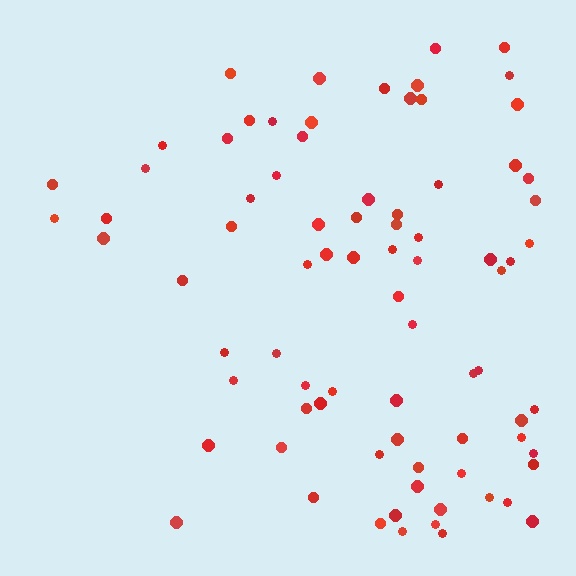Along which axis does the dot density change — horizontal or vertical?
Horizontal.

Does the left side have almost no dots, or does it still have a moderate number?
Still a moderate number, just noticeably fewer than the right.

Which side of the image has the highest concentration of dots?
The right.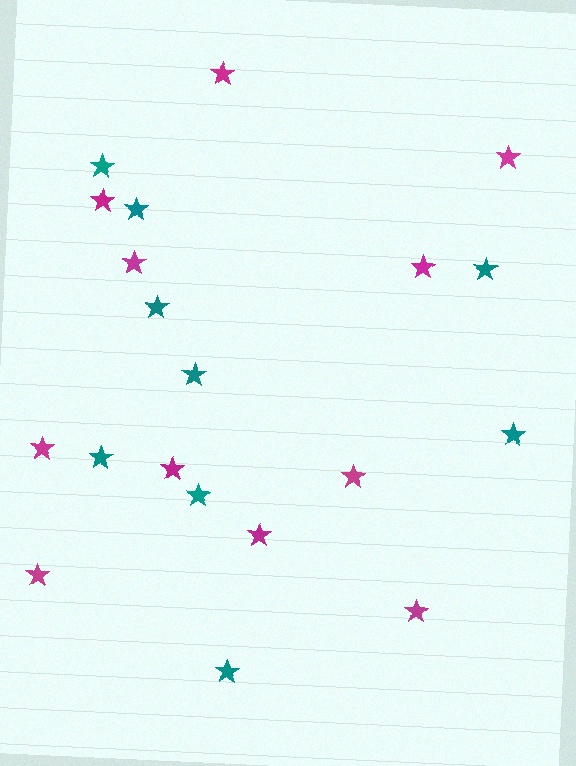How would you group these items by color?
There are 2 groups: one group of magenta stars (11) and one group of teal stars (9).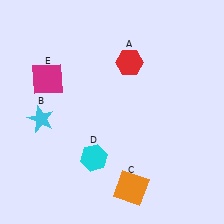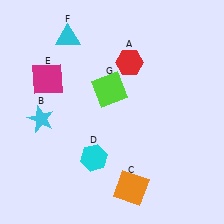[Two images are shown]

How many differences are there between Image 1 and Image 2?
There are 2 differences between the two images.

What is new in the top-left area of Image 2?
A lime square (G) was added in the top-left area of Image 2.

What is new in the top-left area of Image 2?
A cyan triangle (F) was added in the top-left area of Image 2.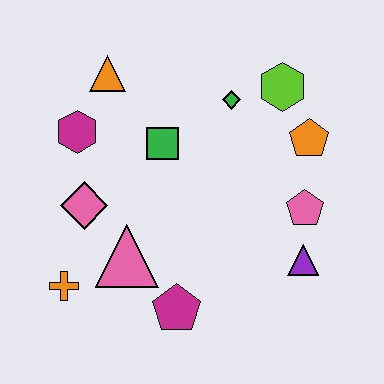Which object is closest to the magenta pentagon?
The pink triangle is closest to the magenta pentagon.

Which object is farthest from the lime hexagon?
The orange cross is farthest from the lime hexagon.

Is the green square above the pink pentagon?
Yes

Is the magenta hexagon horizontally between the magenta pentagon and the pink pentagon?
No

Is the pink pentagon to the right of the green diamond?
Yes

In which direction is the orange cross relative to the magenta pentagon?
The orange cross is to the left of the magenta pentagon.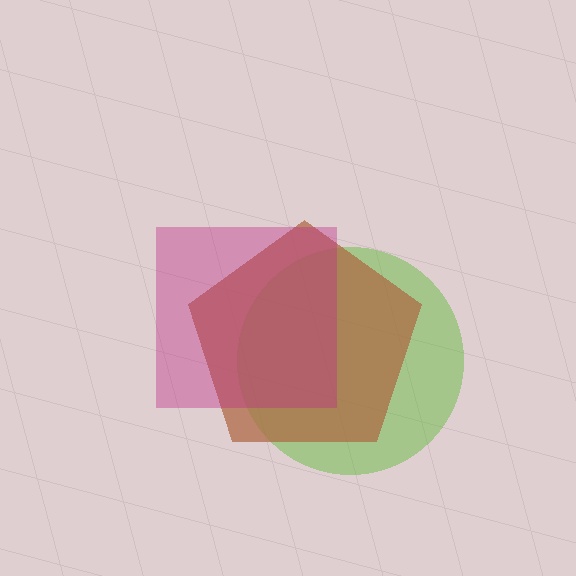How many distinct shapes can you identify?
There are 3 distinct shapes: a lime circle, a brown pentagon, a magenta square.